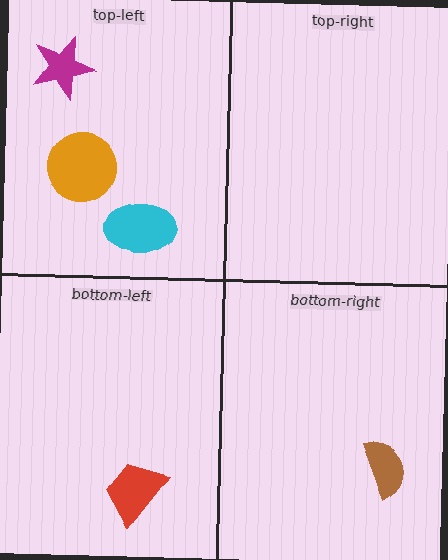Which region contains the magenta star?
The top-left region.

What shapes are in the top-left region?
The magenta star, the orange circle, the cyan ellipse.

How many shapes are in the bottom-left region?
1.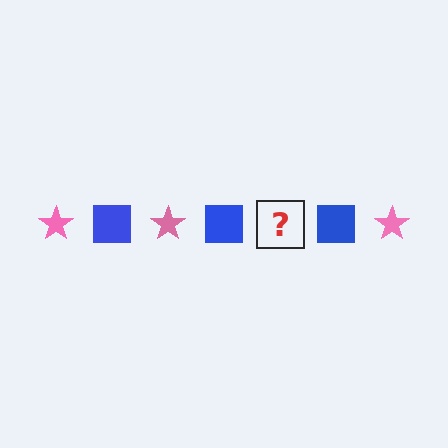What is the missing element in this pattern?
The missing element is a pink star.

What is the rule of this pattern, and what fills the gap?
The rule is that the pattern alternates between pink star and blue square. The gap should be filled with a pink star.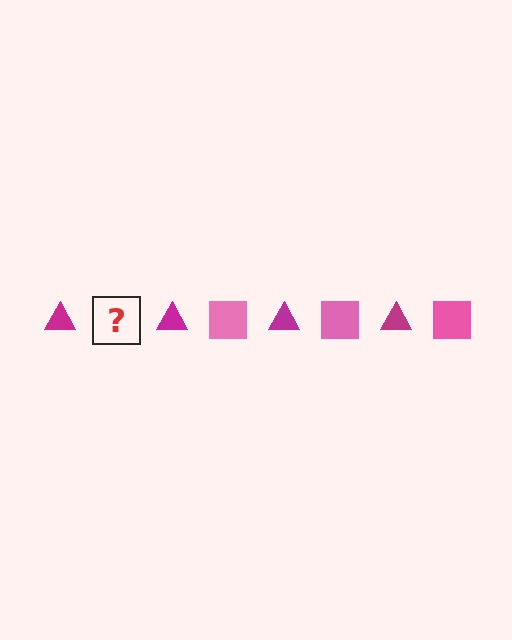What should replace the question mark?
The question mark should be replaced with a pink square.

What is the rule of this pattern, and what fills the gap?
The rule is that the pattern alternates between magenta triangle and pink square. The gap should be filled with a pink square.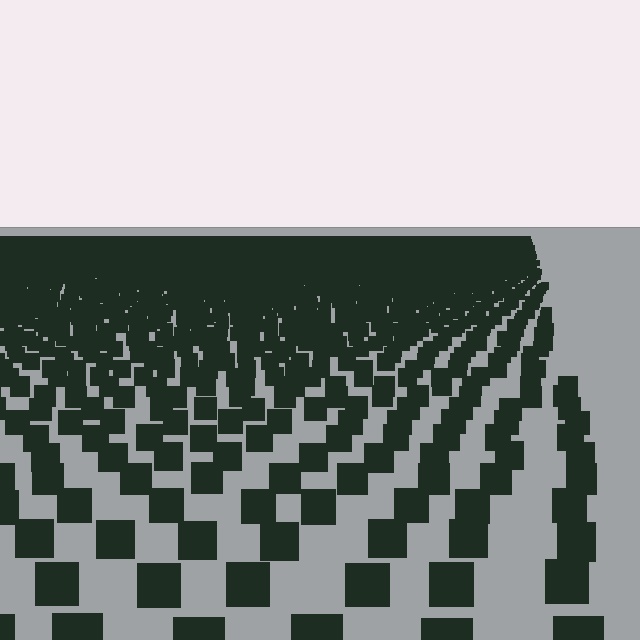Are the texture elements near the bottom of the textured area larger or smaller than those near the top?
Larger. Near the bottom, elements are closer to the viewer and appear at a bigger on-screen size.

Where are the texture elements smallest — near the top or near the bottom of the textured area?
Near the top.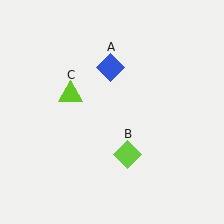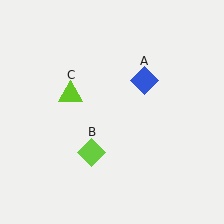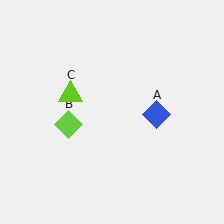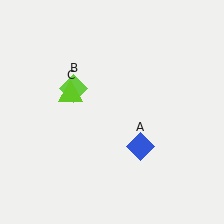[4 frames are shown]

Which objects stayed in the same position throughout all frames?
Lime triangle (object C) remained stationary.